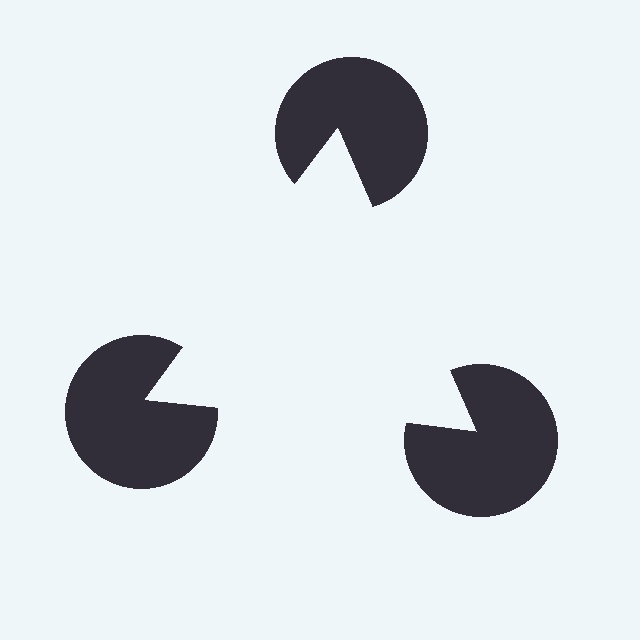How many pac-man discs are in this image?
There are 3 — one at each vertex of the illusory triangle.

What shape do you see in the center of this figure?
An illusory triangle — its edges are inferred from the aligned wedge cuts in the pac-man discs, not physically drawn.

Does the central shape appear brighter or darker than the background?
It typically appears slightly brighter than the background, even though no actual brightness change is drawn.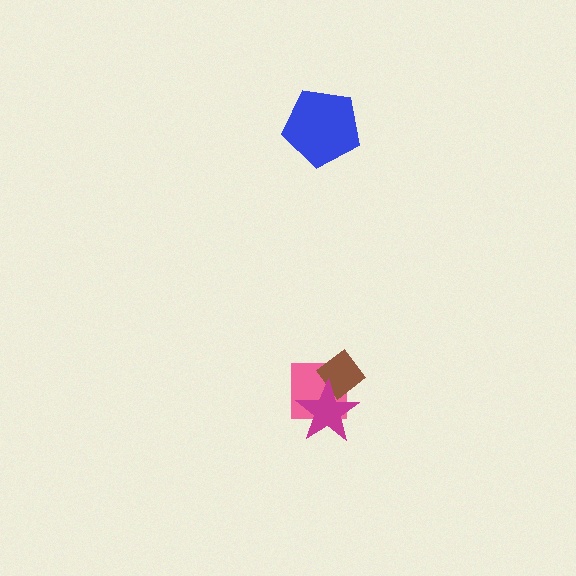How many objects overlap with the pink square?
2 objects overlap with the pink square.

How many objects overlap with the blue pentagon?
0 objects overlap with the blue pentagon.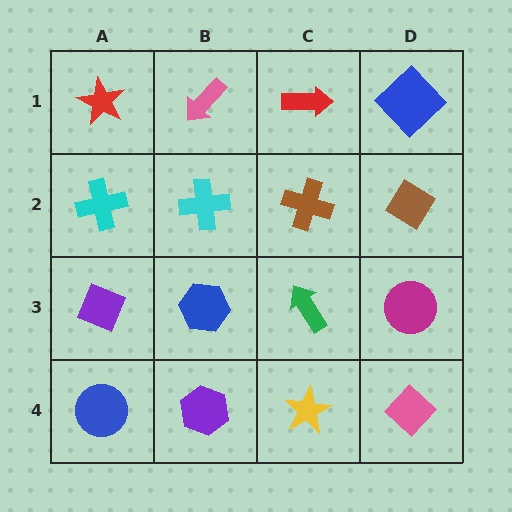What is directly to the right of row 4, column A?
A purple hexagon.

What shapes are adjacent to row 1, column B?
A cyan cross (row 2, column B), a red star (row 1, column A), a red arrow (row 1, column C).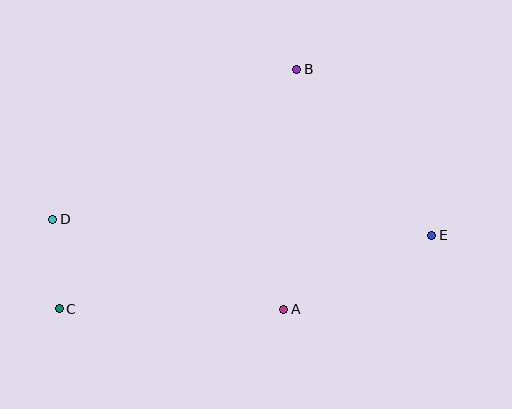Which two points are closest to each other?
Points C and D are closest to each other.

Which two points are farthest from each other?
Points C and E are farthest from each other.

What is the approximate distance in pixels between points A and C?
The distance between A and C is approximately 225 pixels.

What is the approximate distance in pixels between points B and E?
The distance between B and E is approximately 214 pixels.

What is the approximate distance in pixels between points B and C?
The distance between B and C is approximately 337 pixels.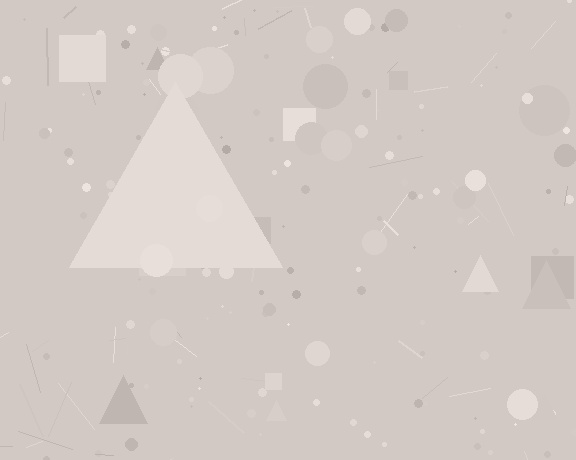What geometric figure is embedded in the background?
A triangle is embedded in the background.